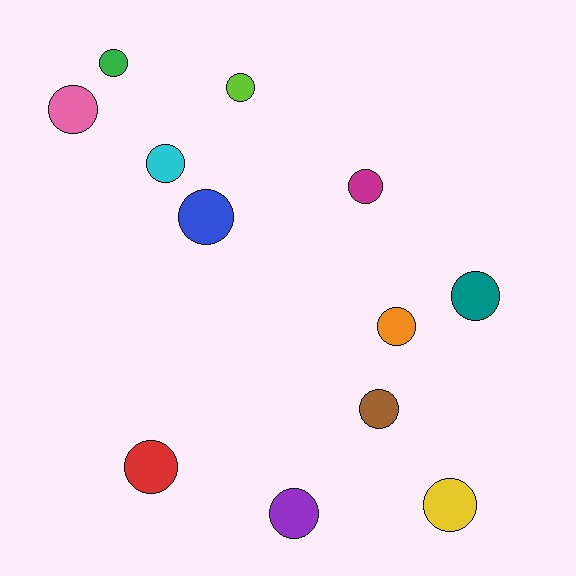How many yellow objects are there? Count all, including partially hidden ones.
There is 1 yellow object.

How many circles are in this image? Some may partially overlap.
There are 12 circles.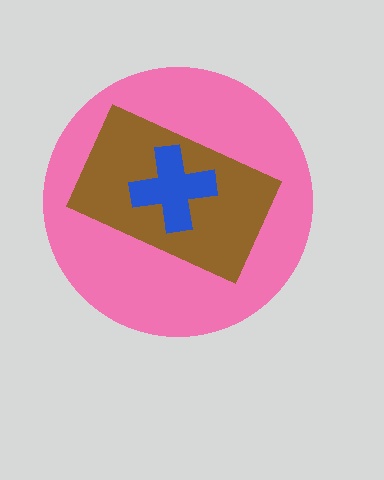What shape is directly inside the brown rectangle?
The blue cross.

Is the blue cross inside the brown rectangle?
Yes.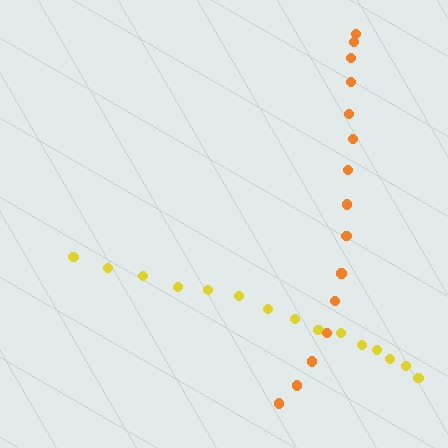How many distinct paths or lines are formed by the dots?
There are 2 distinct paths.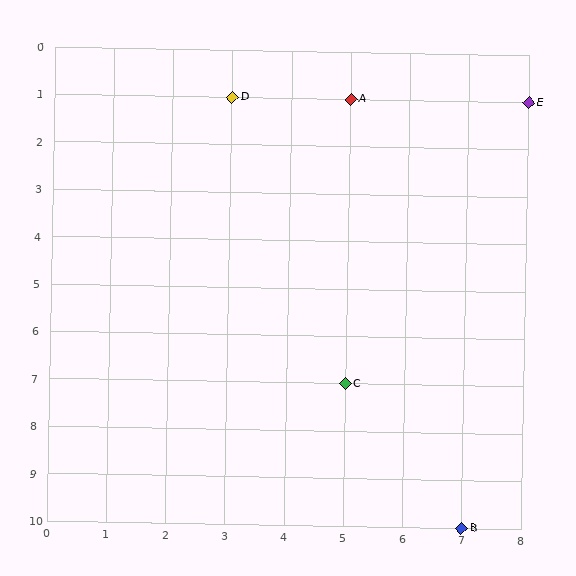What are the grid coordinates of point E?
Point E is at grid coordinates (8, 1).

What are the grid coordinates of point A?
Point A is at grid coordinates (5, 1).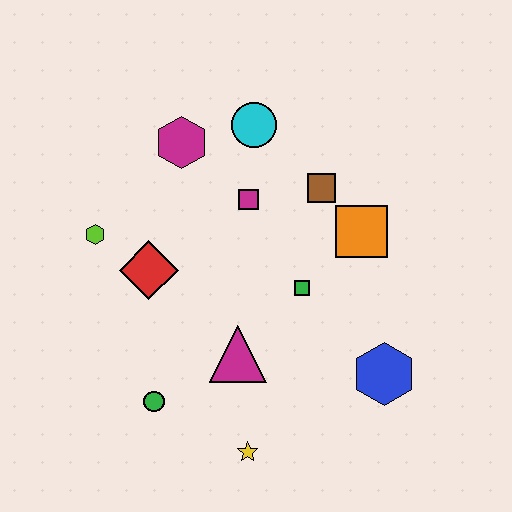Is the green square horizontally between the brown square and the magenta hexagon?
Yes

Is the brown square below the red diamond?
No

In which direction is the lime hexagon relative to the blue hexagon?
The lime hexagon is to the left of the blue hexagon.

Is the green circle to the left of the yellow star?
Yes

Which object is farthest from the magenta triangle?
The cyan circle is farthest from the magenta triangle.